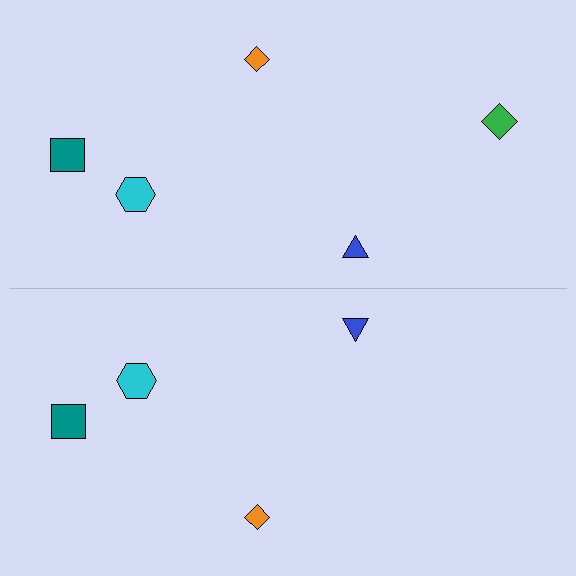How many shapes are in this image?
There are 9 shapes in this image.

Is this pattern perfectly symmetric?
No, the pattern is not perfectly symmetric. A green diamond is missing from the bottom side.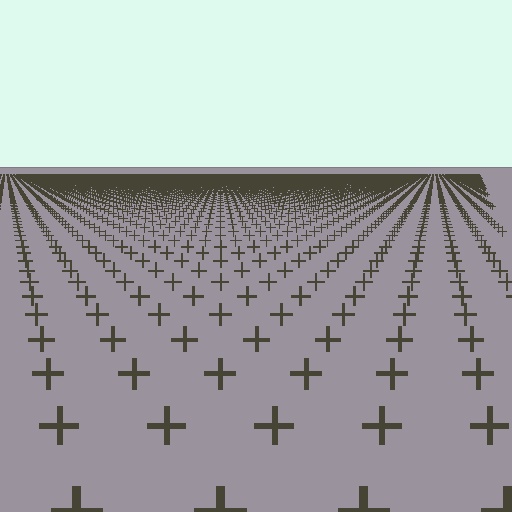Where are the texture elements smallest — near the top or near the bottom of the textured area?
Near the top.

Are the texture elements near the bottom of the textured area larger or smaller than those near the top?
Larger. Near the bottom, elements are closer to the viewer and appear at a bigger on-screen size.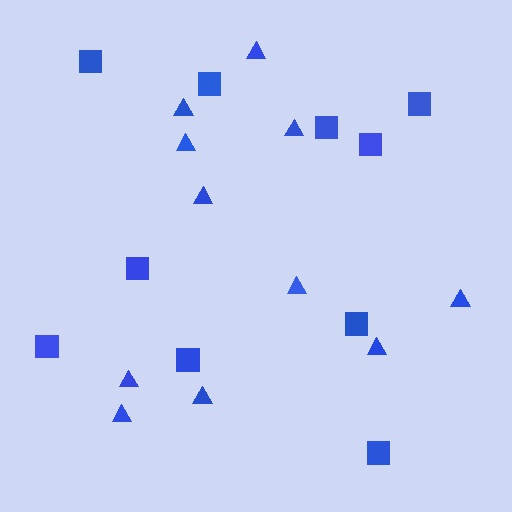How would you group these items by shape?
There are 2 groups: one group of triangles (11) and one group of squares (10).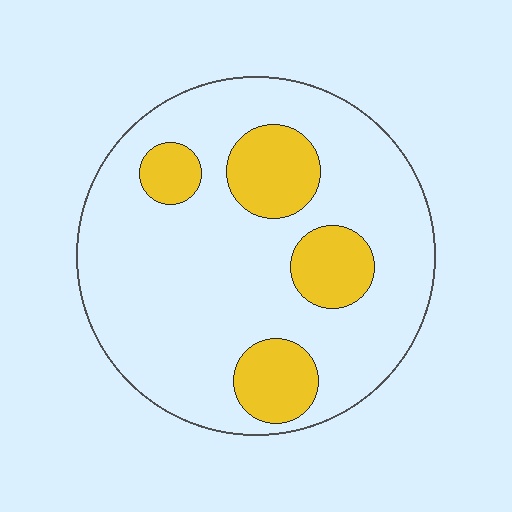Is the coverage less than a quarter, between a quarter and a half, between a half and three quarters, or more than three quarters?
Less than a quarter.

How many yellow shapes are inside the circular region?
4.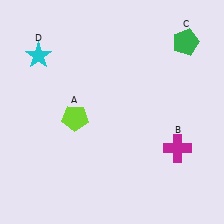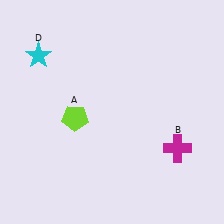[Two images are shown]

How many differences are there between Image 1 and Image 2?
There is 1 difference between the two images.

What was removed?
The green pentagon (C) was removed in Image 2.